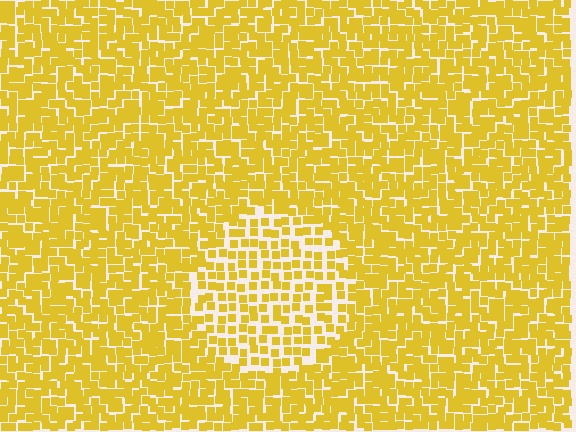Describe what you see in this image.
The image contains small yellow elements arranged at two different densities. A circle-shaped region is visible where the elements are less densely packed than the surrounding area.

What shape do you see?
I see a circle.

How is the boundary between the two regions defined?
The boundary is defined by a change in element density (approximately 1.7x ratio). All elements are the same color, size, and shape.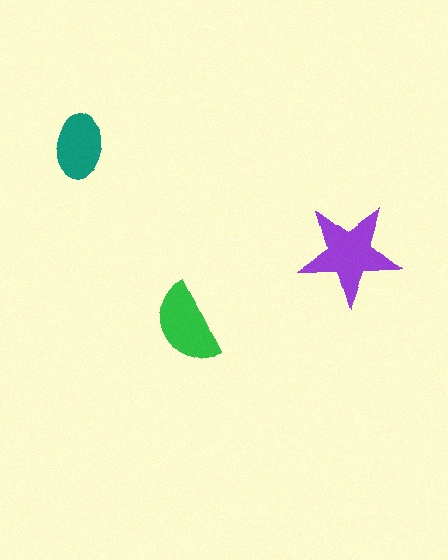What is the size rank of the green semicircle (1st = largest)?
2nd.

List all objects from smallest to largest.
The teal ellipse, the green semicircle, the purple star.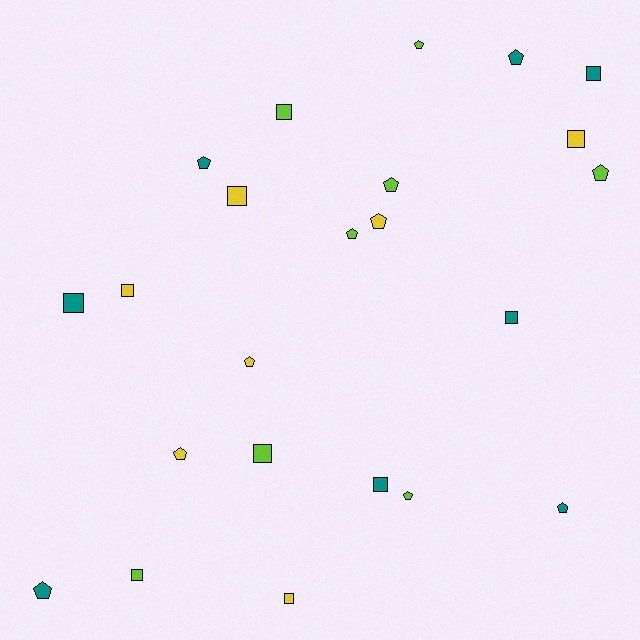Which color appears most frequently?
Teal, with 8 objects.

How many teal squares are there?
There are 4 teal squares.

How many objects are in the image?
There are 23 objects.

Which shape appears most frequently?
Pentagon, with 12 objects.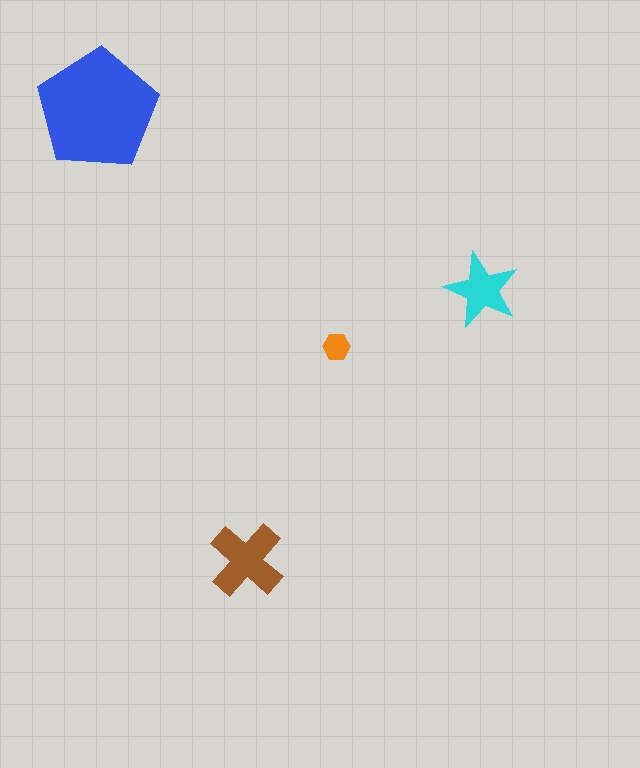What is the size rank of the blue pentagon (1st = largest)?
1st.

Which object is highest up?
The blue pentagon is topmost.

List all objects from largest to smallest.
The blue pentagon, the brown cross, the cyan star, the orange hexagon.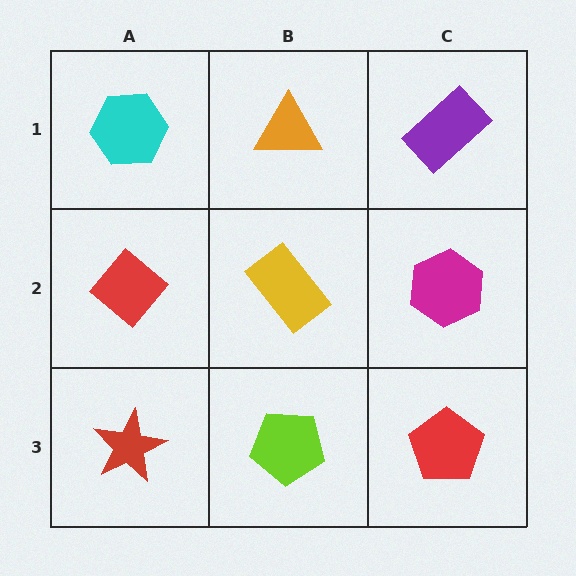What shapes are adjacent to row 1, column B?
A yellow rectangle (row 2, column B), a cyan hexagon (row 1, column A), a purple rectangle (row 1, column C).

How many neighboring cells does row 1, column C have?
2.